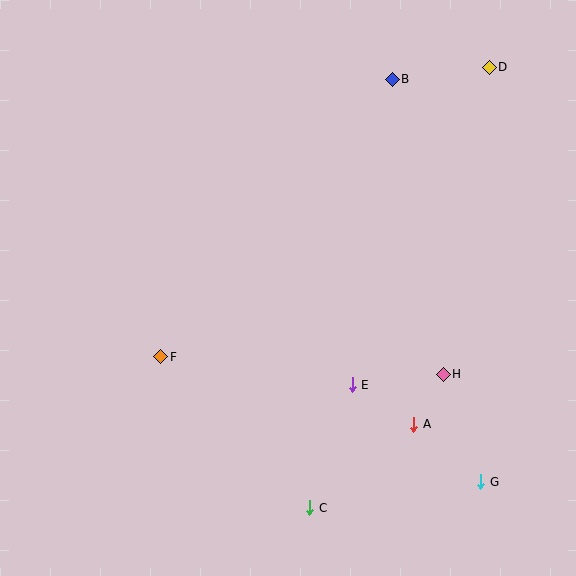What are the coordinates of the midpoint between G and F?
The midpoint between G and F is at (321, 419).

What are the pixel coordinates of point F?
Point F is at (161, 357).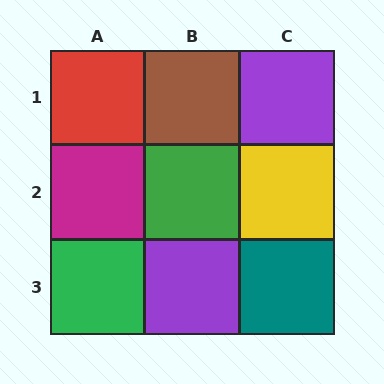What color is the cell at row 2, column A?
Magenta.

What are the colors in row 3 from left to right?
Green, purple, teal.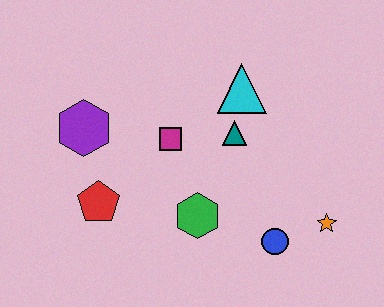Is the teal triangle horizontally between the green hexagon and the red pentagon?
No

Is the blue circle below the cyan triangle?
Yes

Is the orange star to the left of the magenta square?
No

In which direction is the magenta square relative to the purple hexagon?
The magenta square is to the right of the purple hexagon.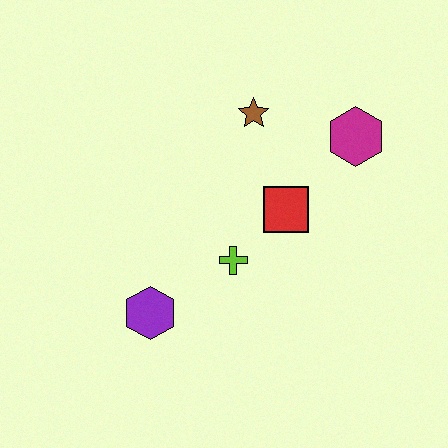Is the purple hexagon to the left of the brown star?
Yes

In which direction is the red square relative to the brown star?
The red square is below the brown star.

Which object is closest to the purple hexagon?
The lime cross is closest to the purple hexagon.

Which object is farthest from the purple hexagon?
The magenta hexagon is farthest from the purple hexagon.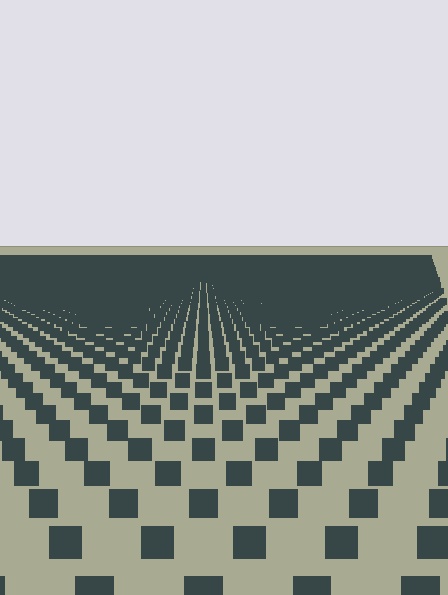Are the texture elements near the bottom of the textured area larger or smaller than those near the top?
Larger. Near the bottom, elements are closer to the viewer and appear at a bigger on-screen size.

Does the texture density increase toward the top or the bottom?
Density increases toward the top.